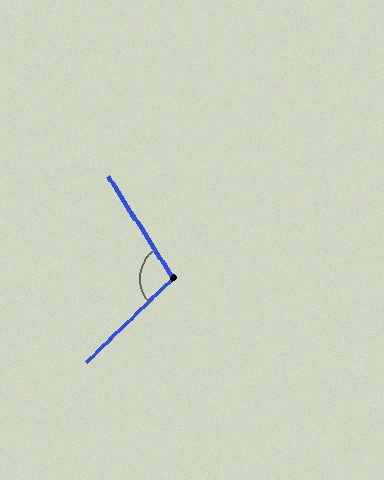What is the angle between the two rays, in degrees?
Approximately 102 degrees.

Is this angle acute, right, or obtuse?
It is obtuse.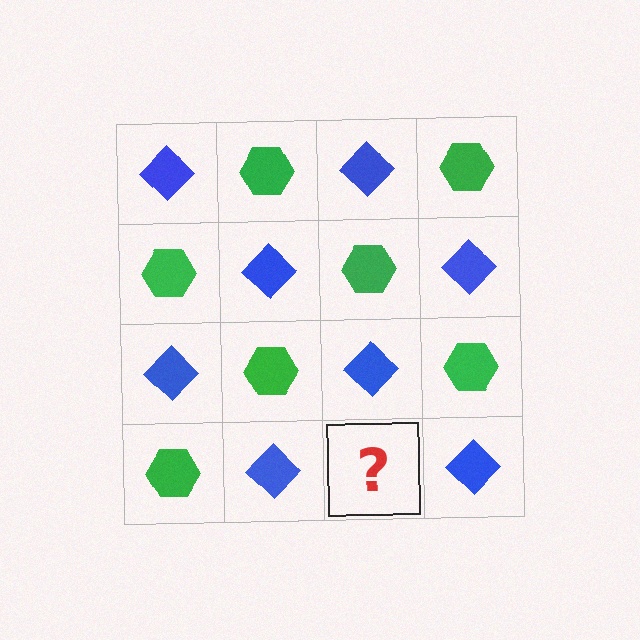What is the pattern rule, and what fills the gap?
The rule is that it alternates blue diamond and green hexagon in a checkerboard pattern. The gap should be filled with a green hexagon.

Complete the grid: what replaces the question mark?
The question mark should be replaced with a green hexagon.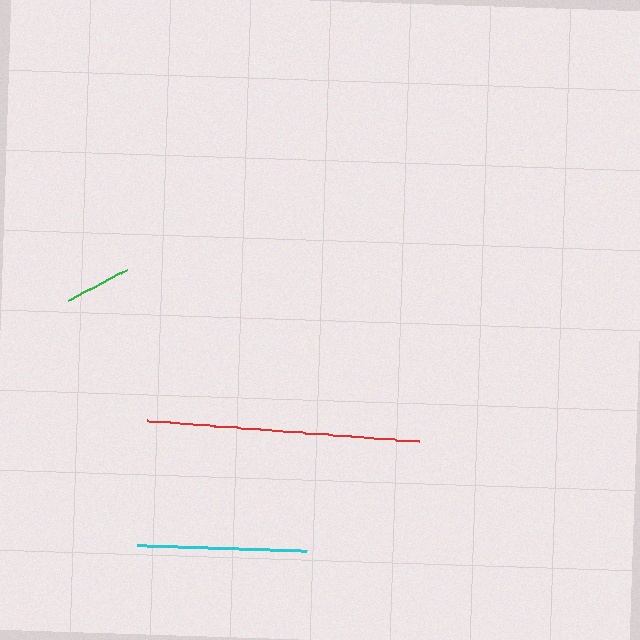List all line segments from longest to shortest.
From longest to shortest: red, cyan, green.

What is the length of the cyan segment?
The cyan segment is approximately 170 pixels long.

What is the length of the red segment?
The red segment is approximately 273 pixels long.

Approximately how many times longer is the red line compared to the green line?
The red line is approximately 4.2 times the length of the green line.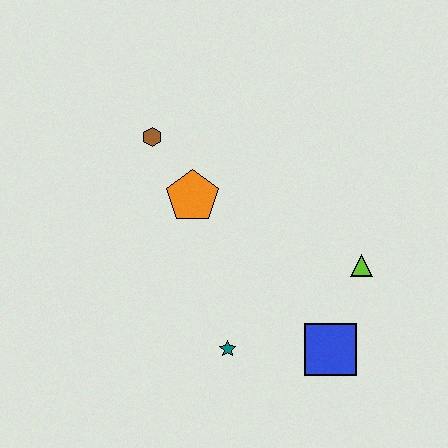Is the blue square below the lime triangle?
Yes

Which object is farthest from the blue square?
The brown hexagon is farthest from the blue square.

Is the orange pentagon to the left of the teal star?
Yes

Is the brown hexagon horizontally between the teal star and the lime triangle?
No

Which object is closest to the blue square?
The lime triangle is closest to the blue square.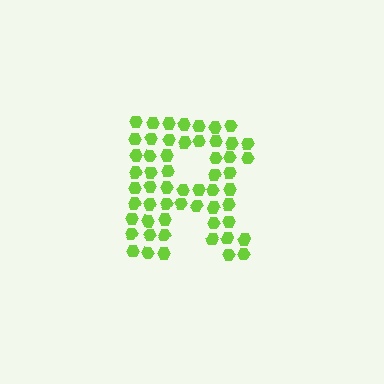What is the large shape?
The large shape is the letter R.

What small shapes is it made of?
It is made of small hexagons.